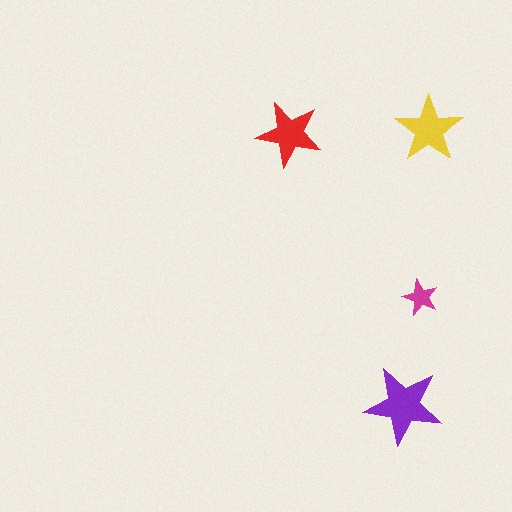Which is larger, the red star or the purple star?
The purple one.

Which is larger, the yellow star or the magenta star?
The yellow one.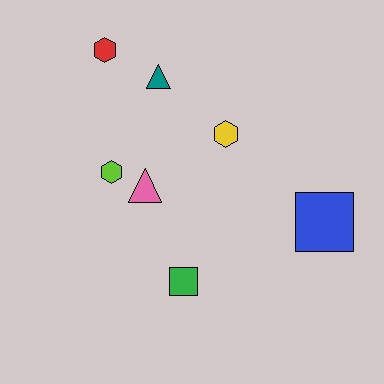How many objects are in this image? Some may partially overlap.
There are 7 objects.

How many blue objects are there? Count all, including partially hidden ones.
There is 1 blue object.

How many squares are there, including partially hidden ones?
There are 2 squares.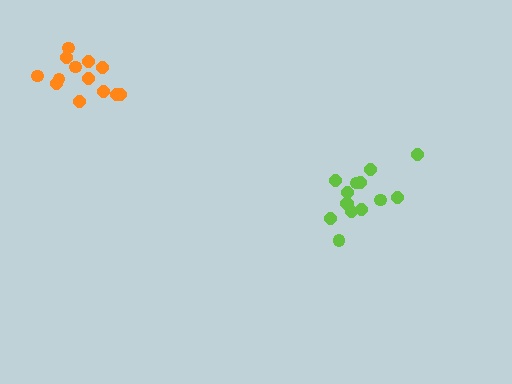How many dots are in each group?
Group 1: 13 dots, Group 2: 14 dots (27 total).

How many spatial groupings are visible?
There are 2 spatial groupings.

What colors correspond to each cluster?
The clusters are colored: orange, lime.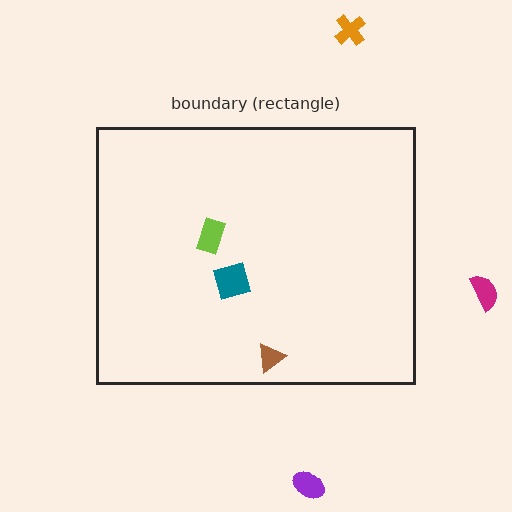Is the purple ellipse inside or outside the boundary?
Outside.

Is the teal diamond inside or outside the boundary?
Inside.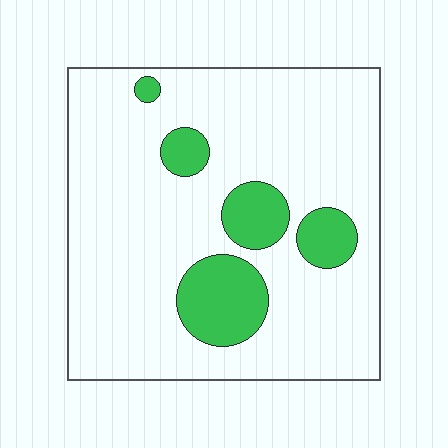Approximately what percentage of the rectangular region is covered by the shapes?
Approximately 15%.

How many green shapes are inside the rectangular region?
5.